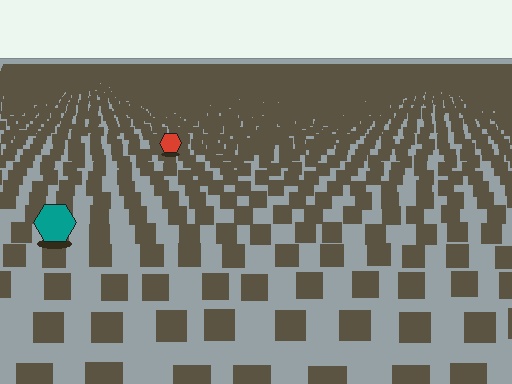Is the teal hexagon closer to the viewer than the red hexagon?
Yes. The teal hexagon is closer — you can tell from the texture gradient: the ground texture is coarser near it.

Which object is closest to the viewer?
The teal hexagon is closest. The texture marks near it are larger and more spread out.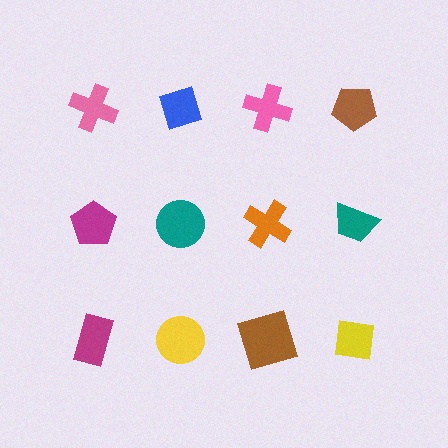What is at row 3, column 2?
A yellow circle.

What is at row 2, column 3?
An orange cross.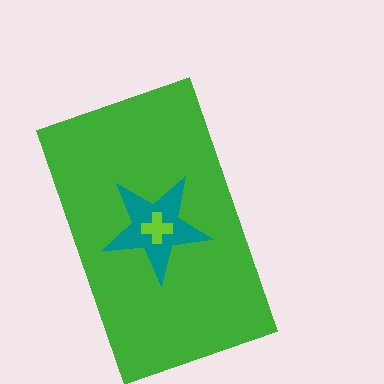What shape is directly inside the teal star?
The lime cross.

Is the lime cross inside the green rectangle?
Yes.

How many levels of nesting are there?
3.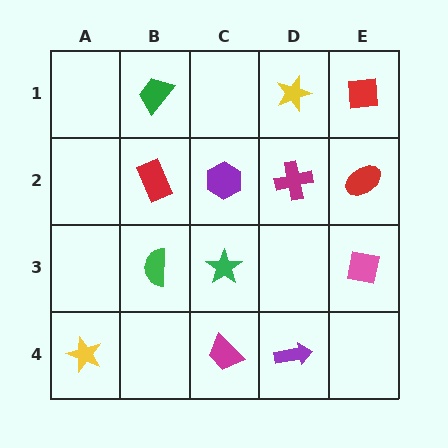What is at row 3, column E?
A pink square.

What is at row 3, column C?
A green star.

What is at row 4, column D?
A purple arrow.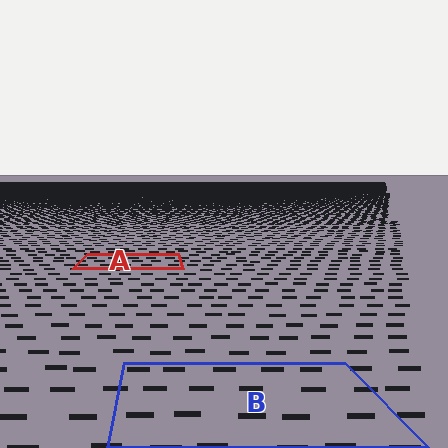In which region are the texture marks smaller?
The texture marks are smaller in region A, because it is farther away.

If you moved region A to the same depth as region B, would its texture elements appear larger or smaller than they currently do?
They would appear larger. At a closer depth, the same texture elements are projected at a bigger on-screen size.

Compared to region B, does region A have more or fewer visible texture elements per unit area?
Region A has more texture elements per unit area — they are packed more densely because it is farther away.